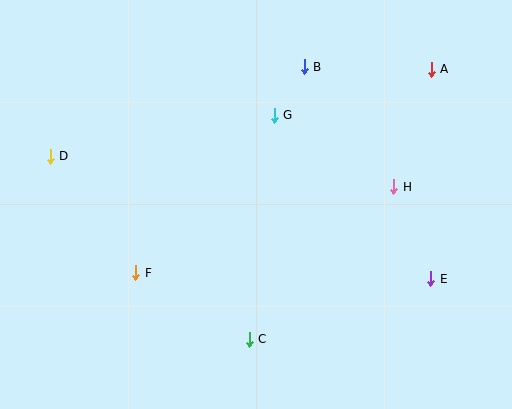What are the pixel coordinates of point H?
Point H is at (394, 187).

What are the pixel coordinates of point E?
Point E is at (431, 279).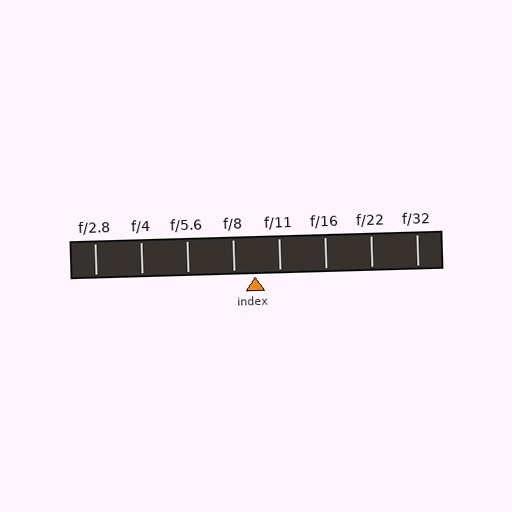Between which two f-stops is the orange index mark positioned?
The index mark is between f/8 and f/11.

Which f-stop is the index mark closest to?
The index mark is closest to f/8.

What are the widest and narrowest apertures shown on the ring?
The widest aperture shown is f/2.8 and the narrowest is f/32.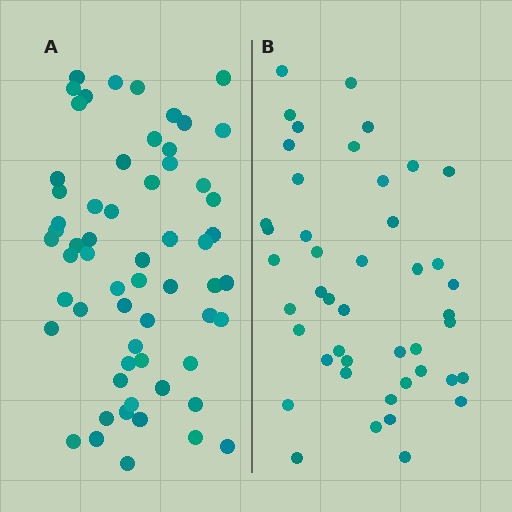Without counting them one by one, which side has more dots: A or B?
Region A (the left region) has more dots.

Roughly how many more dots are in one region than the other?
Region A has approximately 15 more dots than region B.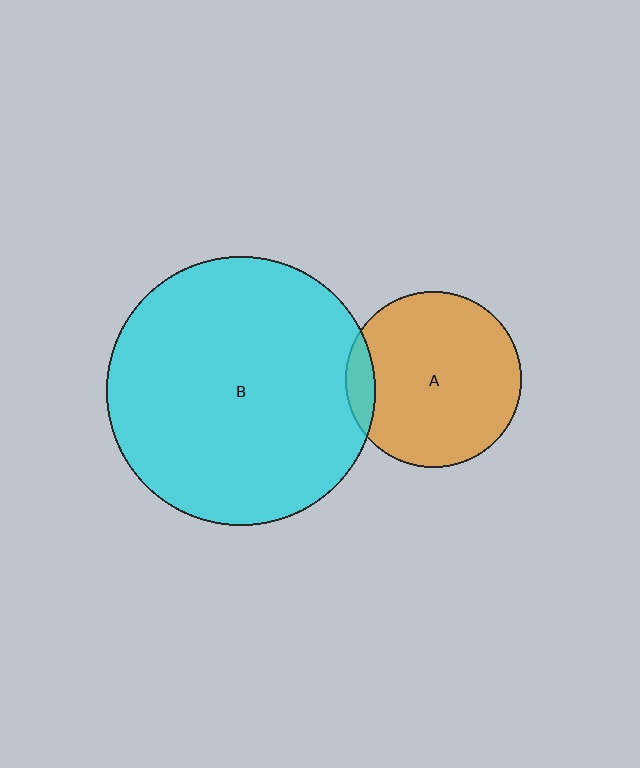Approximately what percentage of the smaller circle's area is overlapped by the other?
Approximately 10%.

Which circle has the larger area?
Circle B (cyan).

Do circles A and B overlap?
Yes.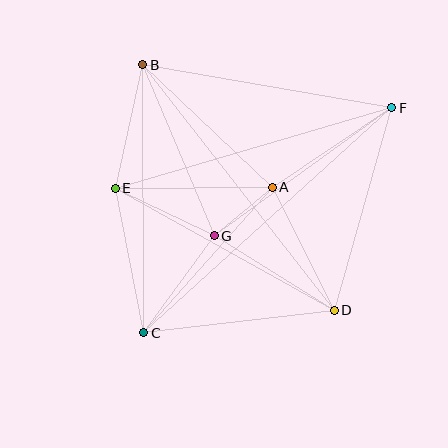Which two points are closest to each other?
Points A and G are closest to each other.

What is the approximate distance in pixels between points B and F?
The distance between B and F is approximately 253 pixels.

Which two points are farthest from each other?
Points C and F are farthest from each other.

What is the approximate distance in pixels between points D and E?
The distance between D and E is approximately 251 pixels.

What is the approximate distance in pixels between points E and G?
The distance between E and G is approximately 110 pixels.